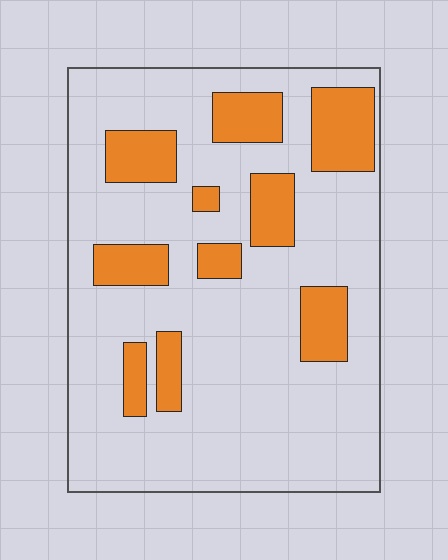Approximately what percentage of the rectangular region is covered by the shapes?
Approximately 20%.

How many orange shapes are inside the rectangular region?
10.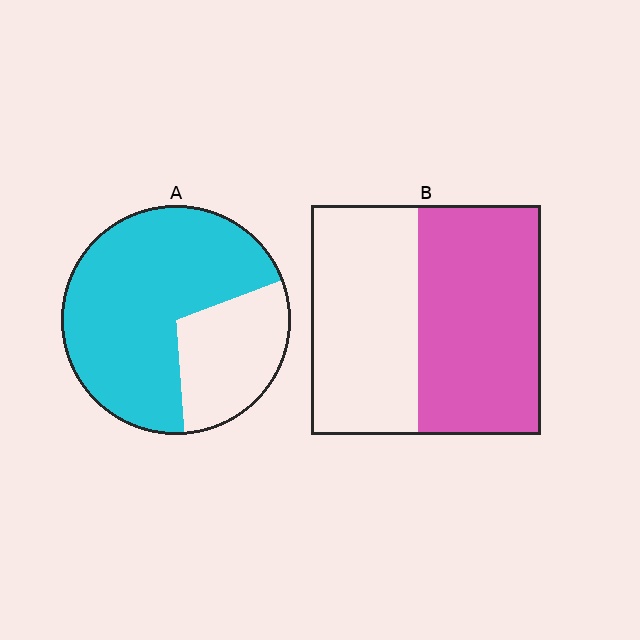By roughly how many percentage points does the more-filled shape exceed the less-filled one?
By roughly 15 percentage points (A over B).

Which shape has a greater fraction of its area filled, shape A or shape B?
Shape A.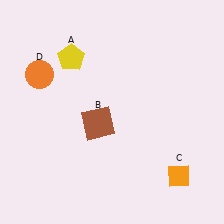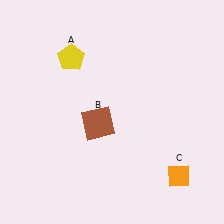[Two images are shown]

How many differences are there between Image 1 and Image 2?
There is 1 difference between the two images.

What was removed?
The orange circle (D) was removed in Image 2.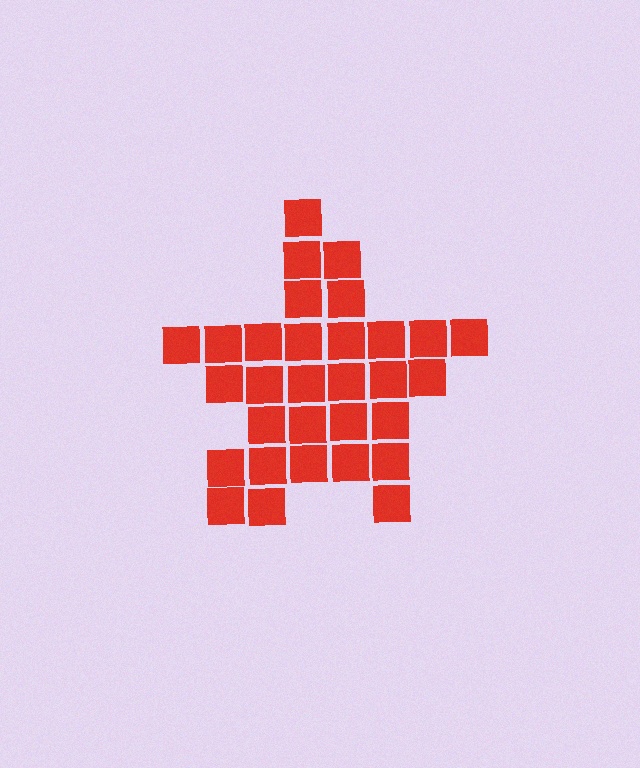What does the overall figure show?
The overall figure shows a star.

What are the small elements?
The small elements are squares.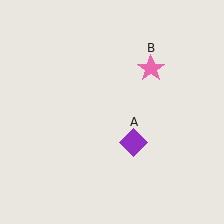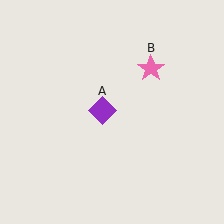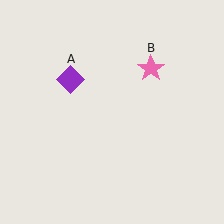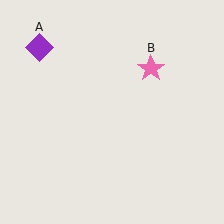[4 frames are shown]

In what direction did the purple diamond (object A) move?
The purple diamond (object A) moved up and to the left.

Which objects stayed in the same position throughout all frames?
Pink star (object B) remained stationary.